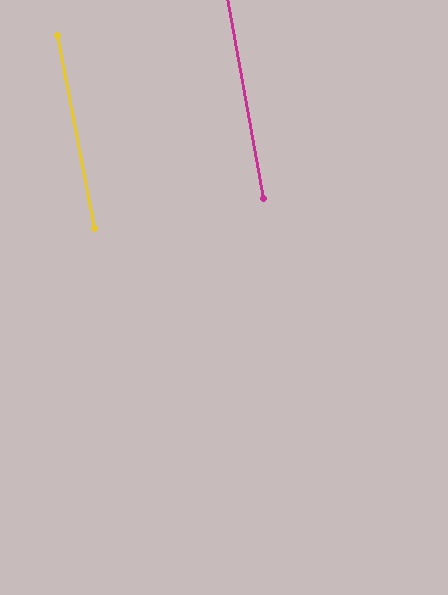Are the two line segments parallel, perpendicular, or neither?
Parallel — their directions differ by only 0.7°.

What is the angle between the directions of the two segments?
Approximately 1 degree.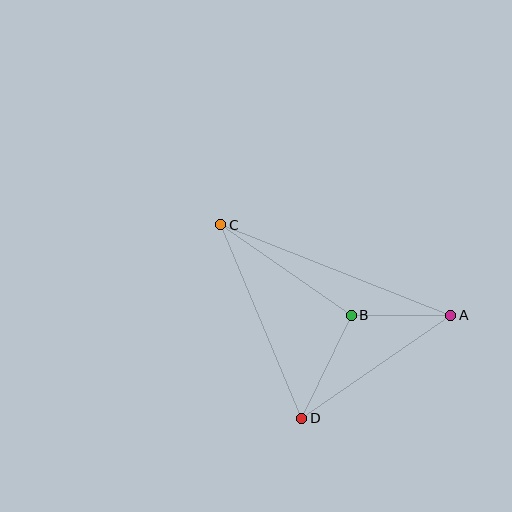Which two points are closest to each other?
Points A and B are closest to each other.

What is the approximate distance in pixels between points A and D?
The distance between A and D is approximately 181 pixels.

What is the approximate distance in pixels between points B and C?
The distance between B and C is approximately 159 pixels.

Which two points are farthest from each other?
Points A and C are farthest from each other.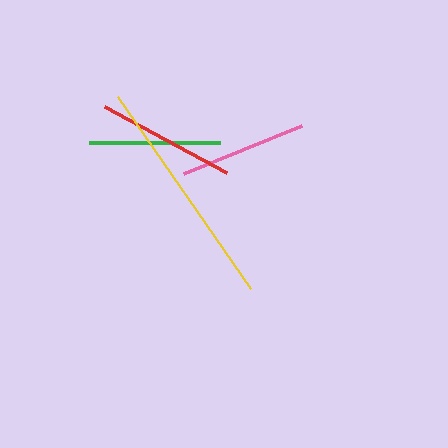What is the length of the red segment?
The red segment is approximately 139 pixels long.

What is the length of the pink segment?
The pink segment is approximately 127 pixels long.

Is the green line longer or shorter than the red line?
The red line is longer than the green line.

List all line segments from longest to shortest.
From longest to shortest: yellow, red, green, pink.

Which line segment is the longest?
The yellow line is the longest at approximately 233 pixels.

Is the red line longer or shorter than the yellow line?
The yellow line is longer than the red line.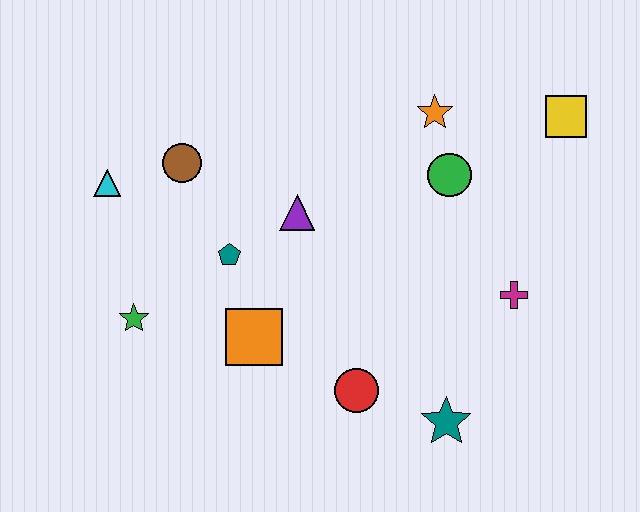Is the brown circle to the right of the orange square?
No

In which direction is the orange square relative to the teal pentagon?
The orange square is below the teal pentagon.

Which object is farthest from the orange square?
The yellow square is farthest from the orange square.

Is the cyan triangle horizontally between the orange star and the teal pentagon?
No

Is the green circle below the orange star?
Yes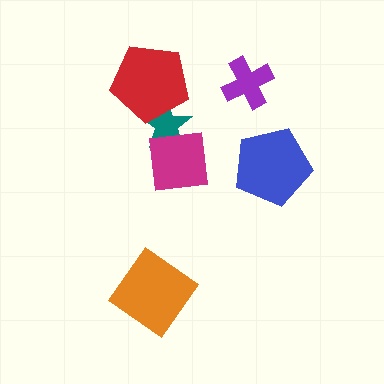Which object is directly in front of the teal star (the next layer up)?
The magenta square is directly in front of the teal star.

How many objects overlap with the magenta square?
1 object overlaps with the magenta square.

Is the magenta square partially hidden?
No, no other shape covers it.